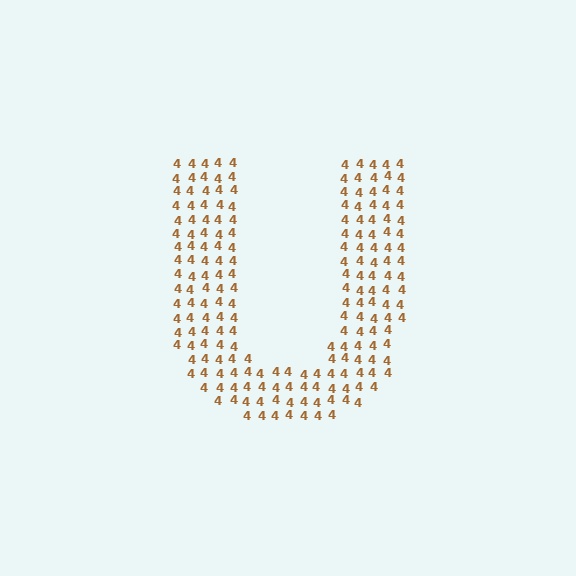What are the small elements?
The small elements are digit 4's.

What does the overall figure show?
The overall figure shows the letter U.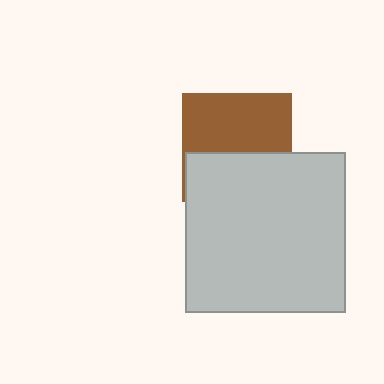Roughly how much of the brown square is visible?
About half of it is visible (roughly 55%).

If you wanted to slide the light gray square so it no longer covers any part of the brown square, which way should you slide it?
Slide it down — that is the most direct way to separate the two shapes.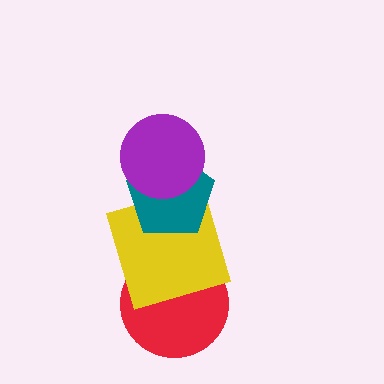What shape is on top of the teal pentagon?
The purple circle is on top of the teal pentagon.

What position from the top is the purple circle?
The purple circle is 1st from the top.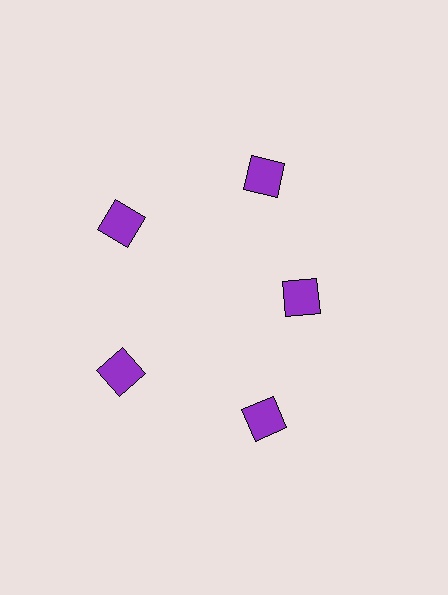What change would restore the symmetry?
The symmetry would be restored by moving it outward, back onto the ring so that all 5 diamonds sit at equal angles and equal distance from the center.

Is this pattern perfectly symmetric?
No. The 5 purple diamonds are arranged in a ring, but one element near the 3 o'clock position is pulled inward toward the center, breaking the 5-fold rotational symmetry.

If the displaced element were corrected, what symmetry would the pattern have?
It would have 5-fold rotational symmetry — the pattern would map onto itself every 72 degrees.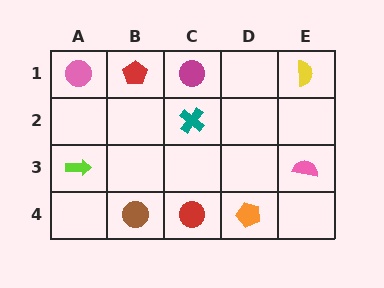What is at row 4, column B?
A brown circle.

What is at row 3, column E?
A pink semicircle.